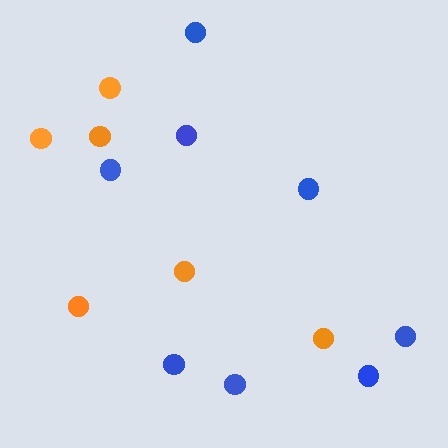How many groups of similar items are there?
There are 2 groups: one group of blue circles (8) and one group of orange circles (6).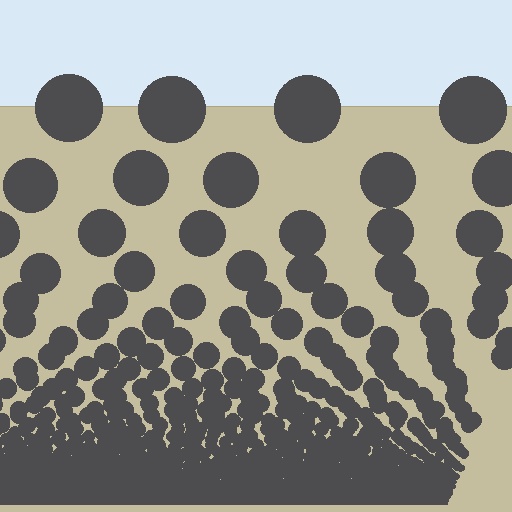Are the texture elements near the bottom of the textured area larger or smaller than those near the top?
Smaller. The gradient is inverted — elements near the bottom are smaller and denser.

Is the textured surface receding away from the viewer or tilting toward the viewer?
The surface appears to tilt toward the viewer. Texture elements get larger and sparser toward the top.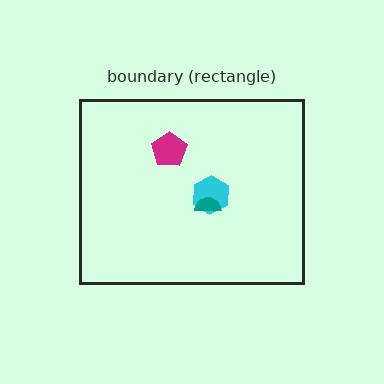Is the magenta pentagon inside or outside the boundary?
Inside.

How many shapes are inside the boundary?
3 inside, 0 outside.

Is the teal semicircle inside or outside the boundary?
Inside.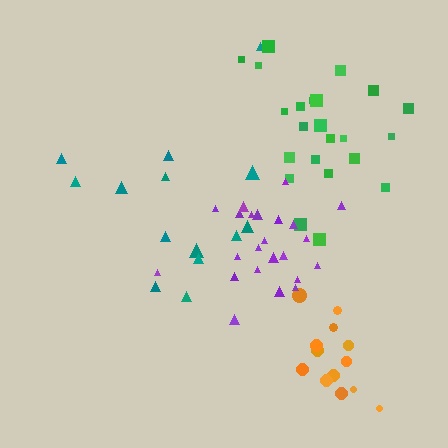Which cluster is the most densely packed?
Orange.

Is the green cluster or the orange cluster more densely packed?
Orange.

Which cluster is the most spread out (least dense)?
Teal.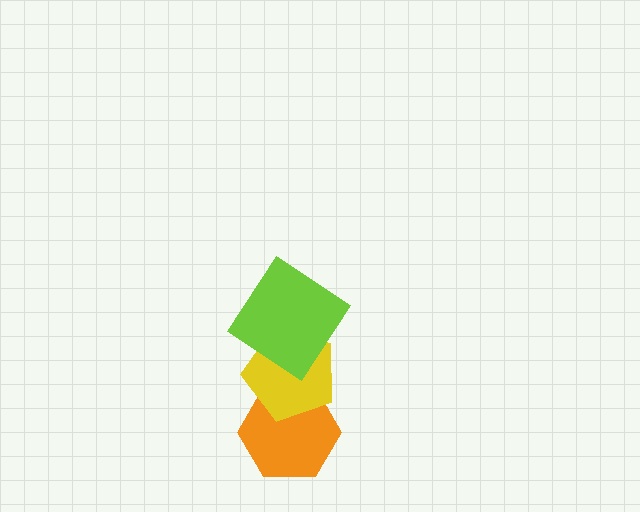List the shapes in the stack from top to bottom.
From top to bottom: the lime diamond, the yellow pentagon, the orange hexagon.